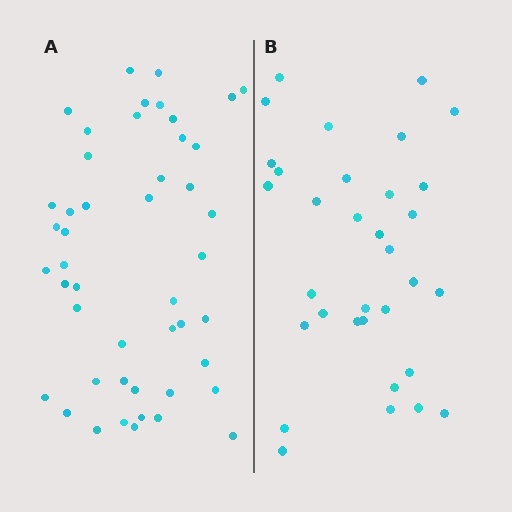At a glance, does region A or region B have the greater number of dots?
Region A (the left region) has more dots.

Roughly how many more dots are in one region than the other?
Region A has approximately 15 more dots than region B.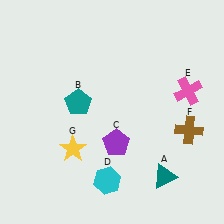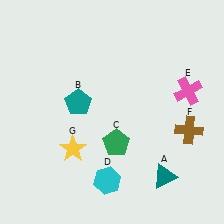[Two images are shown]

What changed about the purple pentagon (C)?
In Image 1, C is purple. In Image 2, it changed to green.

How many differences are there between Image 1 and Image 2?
There is 1 difference between the two images.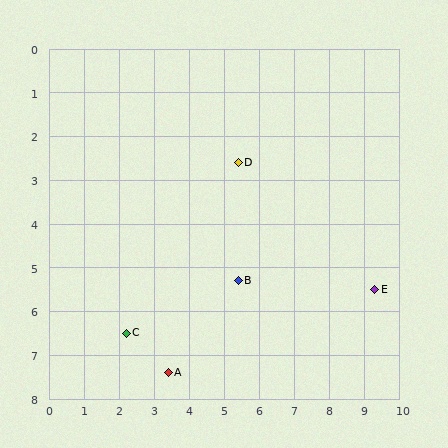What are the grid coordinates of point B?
Point B is at approximately (5.4, 5.3).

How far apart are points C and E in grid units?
Points C and E are about 7.2 grid units apart.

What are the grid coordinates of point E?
Point E is at approximately (9.3, 5.5).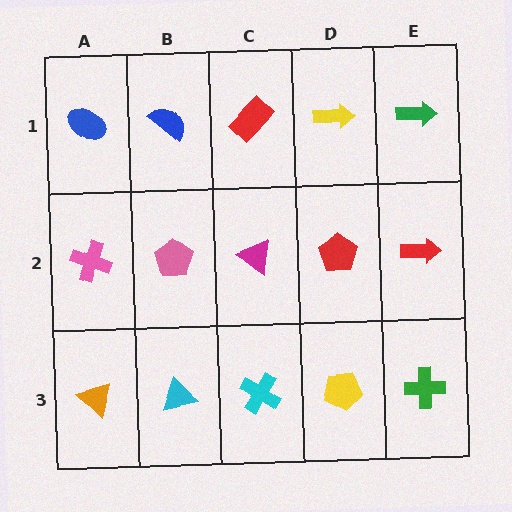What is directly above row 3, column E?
A red arrow.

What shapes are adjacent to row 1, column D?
A red pentagon (row 2, column D), a red rectangle (row 1, column C), a green arrow (row 1, column E).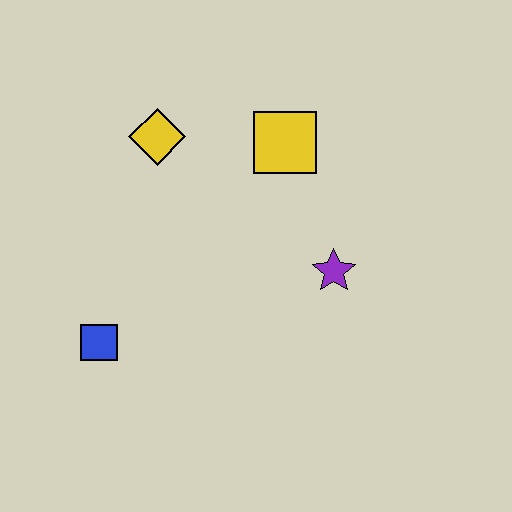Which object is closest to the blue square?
The yellow diamond is closest to the blue square.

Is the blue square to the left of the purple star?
Yes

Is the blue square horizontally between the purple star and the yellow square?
No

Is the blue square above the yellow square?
No